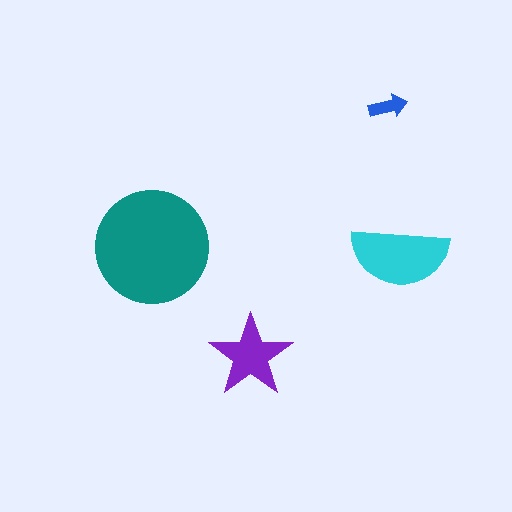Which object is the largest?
The teal circle.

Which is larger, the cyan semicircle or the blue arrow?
The cyan semicircle.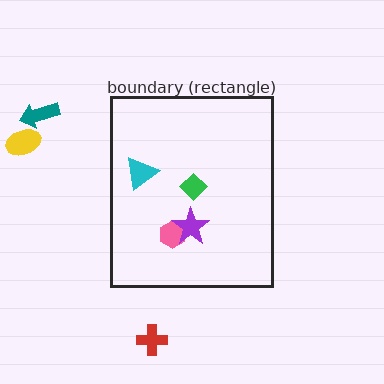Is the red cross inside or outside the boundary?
Outside.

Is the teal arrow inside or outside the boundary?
Outside.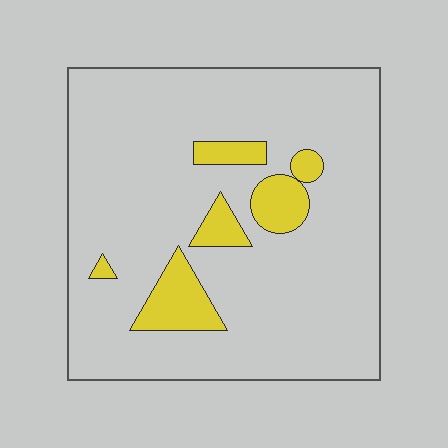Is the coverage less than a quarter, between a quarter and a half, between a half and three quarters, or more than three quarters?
Less than a quarter.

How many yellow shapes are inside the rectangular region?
6.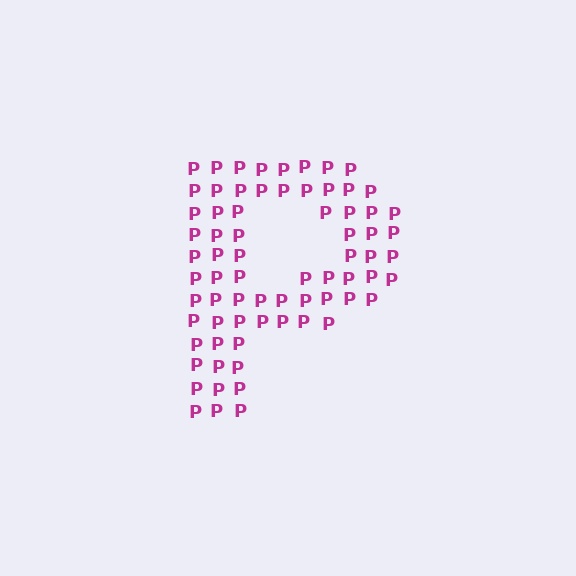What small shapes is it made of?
It is made of small letter P's.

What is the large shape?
The large shape is the letter P.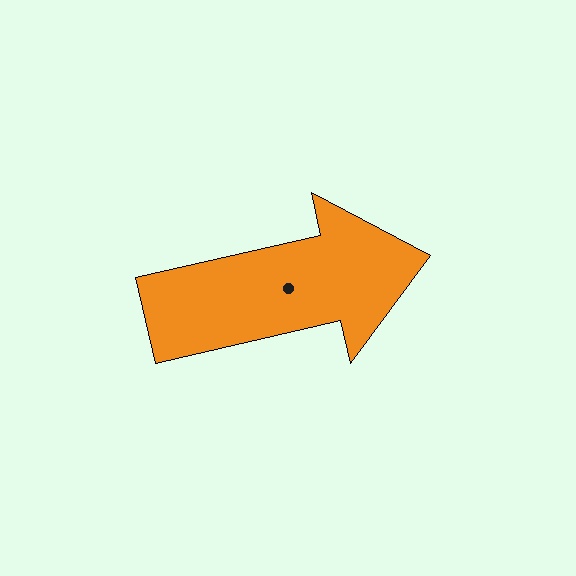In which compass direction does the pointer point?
East.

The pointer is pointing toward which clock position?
Roughly 3 o'clock.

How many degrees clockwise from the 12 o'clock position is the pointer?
Approximately 77 degrees.